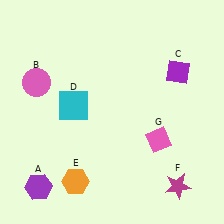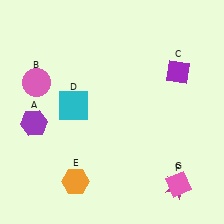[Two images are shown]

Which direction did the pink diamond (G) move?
The pink diamond (G) moved down.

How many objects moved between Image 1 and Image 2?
2 objects moved between the two images.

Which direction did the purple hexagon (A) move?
The purple hexagon (A) moved up.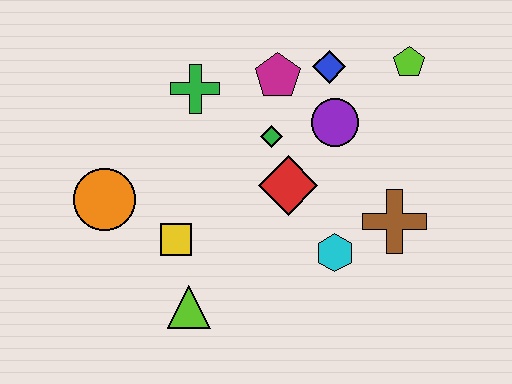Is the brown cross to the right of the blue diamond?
Yes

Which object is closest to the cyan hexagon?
The brown cross is closest to the cyan hexagon.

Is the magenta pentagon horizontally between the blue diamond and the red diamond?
No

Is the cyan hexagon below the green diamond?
Yes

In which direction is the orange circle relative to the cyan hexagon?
The orange circle is to the left of the cyan hexagon.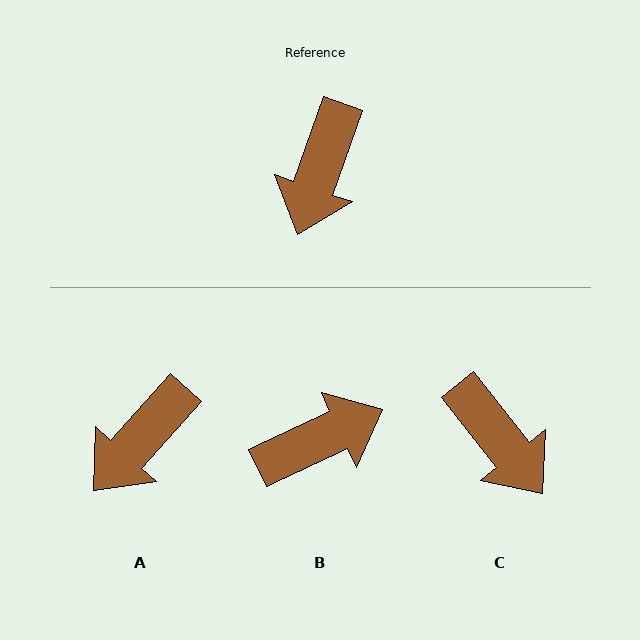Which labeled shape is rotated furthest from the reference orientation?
B, about 134 degrees away.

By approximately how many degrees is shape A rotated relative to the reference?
Approximately 23 degrees clockwise.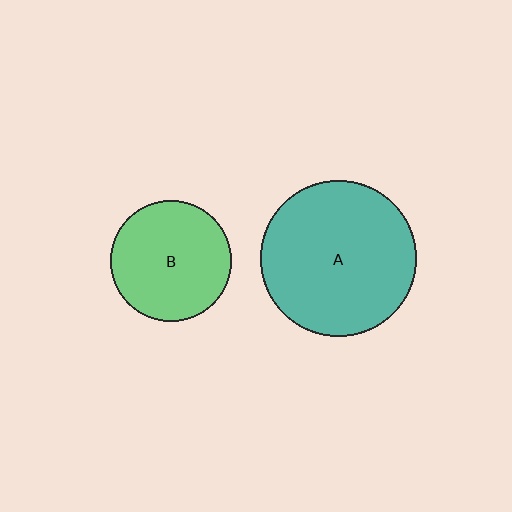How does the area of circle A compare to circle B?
Approximately 1.7 times.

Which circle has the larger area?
Circle A (teal).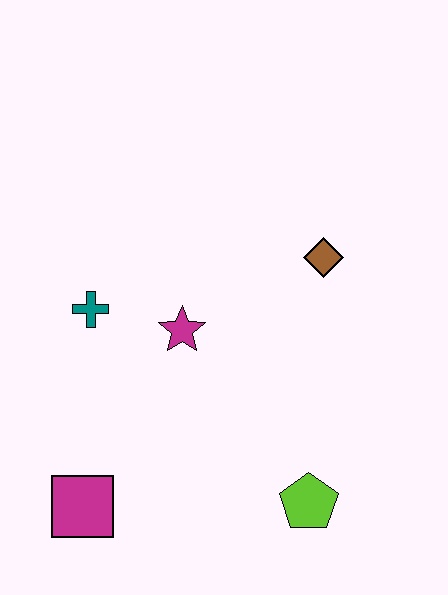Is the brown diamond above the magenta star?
Yes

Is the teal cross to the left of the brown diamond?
Yes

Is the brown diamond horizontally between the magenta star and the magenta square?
No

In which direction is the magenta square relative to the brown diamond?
The magenta square is below the brown diamond.